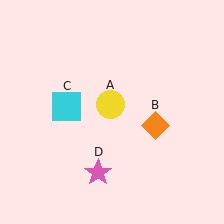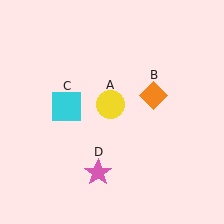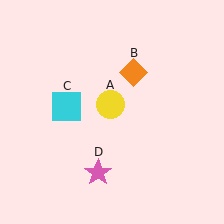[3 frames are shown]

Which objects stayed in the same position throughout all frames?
Yellow circle (object A) and cyan square (object C) and pink star (object D) remained stationary.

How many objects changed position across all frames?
1 object changed position: orange diamond (object B).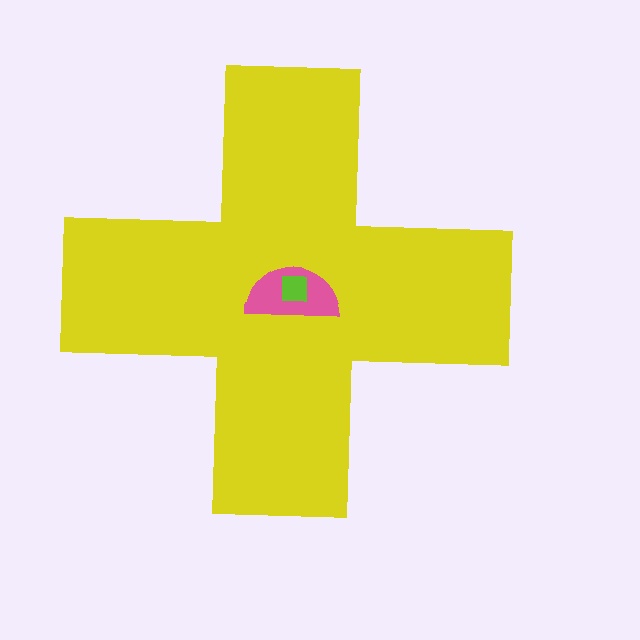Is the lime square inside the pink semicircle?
Yes.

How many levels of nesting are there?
3.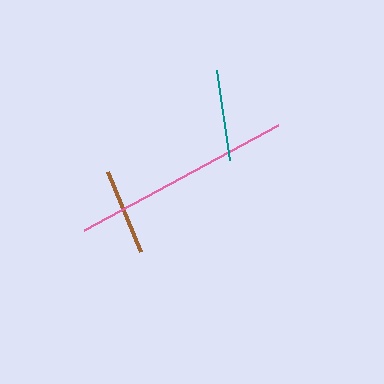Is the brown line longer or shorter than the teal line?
The teal line is longer than the brown line.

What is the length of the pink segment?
The pink segment is approximately 221 pixels long.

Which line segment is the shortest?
The brown line is the shortest at approximately 87 pixels.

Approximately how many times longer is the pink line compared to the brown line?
The pink line is approximately 2.5 times the length of the brown line.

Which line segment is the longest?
The pink line is the longest at approximately 221 pixels.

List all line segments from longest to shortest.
From longest to shortest: pink, teal, brown.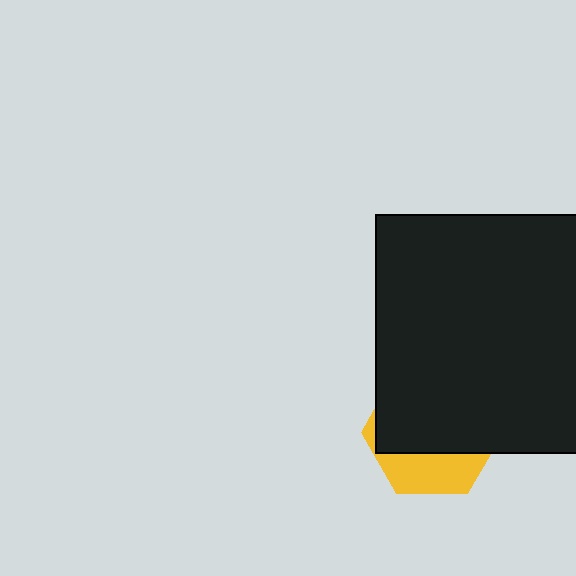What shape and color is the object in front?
The object in front is a black square.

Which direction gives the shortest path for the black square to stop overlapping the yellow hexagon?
Moving up gives the shortest separation.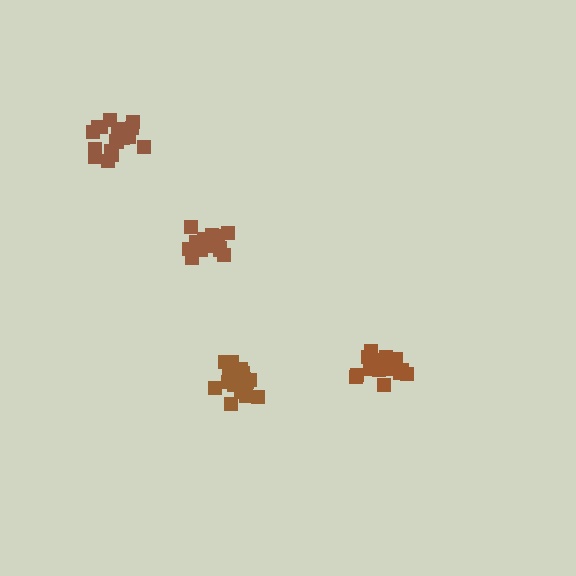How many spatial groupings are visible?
There are 4 spatial groupings.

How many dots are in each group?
Group 1: 17 dots, Group 2: 17 dots, Group 3: 17 dots, Group 4: 17 dots (68 total).